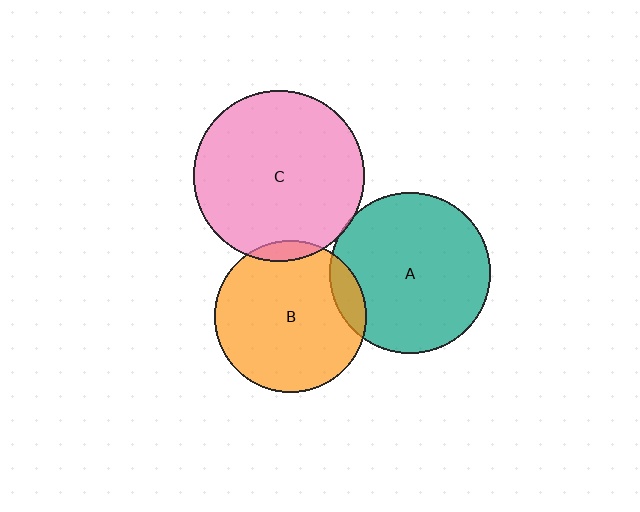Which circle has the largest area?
Circle C (pink).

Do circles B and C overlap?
Yes.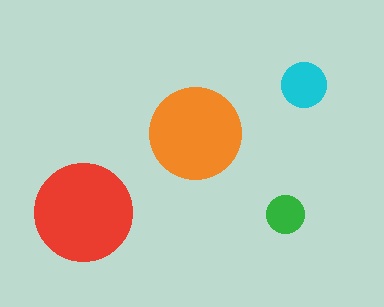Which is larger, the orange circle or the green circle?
The orange one.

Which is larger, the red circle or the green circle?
The red one.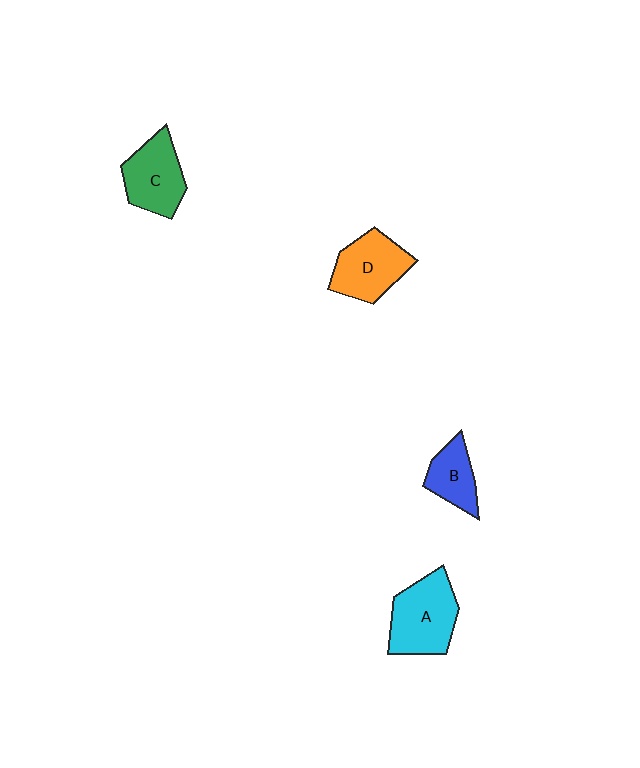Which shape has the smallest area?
Shape B (blue).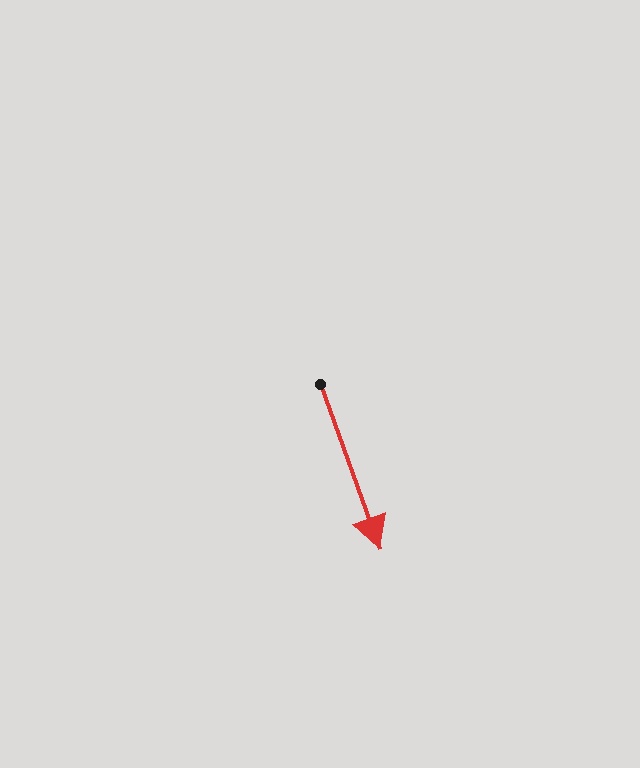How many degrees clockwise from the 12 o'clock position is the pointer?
Approximately 160 degrees.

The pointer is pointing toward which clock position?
Roughly 5 o'clock.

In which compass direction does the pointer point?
South.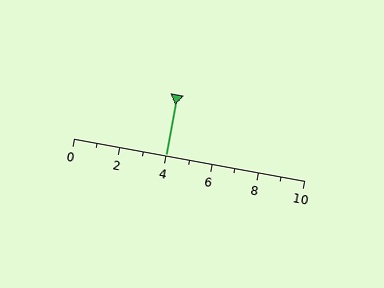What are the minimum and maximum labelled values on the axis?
The axis runs from 0 to 10.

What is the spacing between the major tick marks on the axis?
The major ticks are spaced 2 apart.